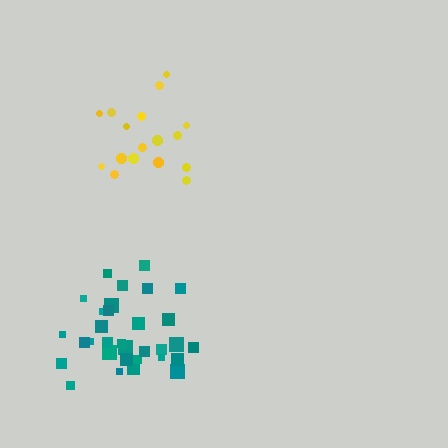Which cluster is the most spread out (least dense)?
Yellow.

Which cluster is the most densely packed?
Teal.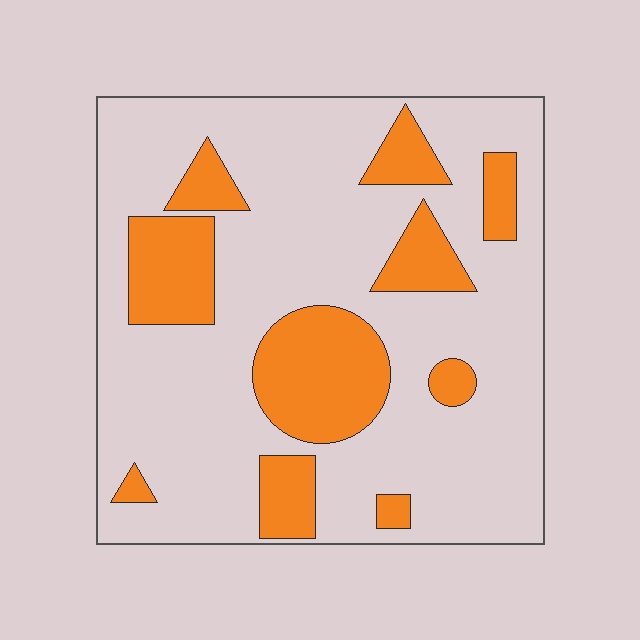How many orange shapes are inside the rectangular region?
10.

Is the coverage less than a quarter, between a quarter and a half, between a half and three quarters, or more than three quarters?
Less than a quarter.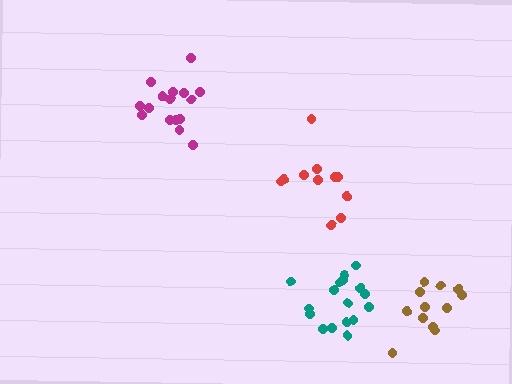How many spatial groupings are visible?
There are 4 spatial groupings.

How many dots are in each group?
Group 1: 12 dots, Group 2: 17 dots, Group 3: 12 dots, Group 4: 17 dots (58 total).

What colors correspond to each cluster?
The clusters are colored: red, teal, brown, magenta.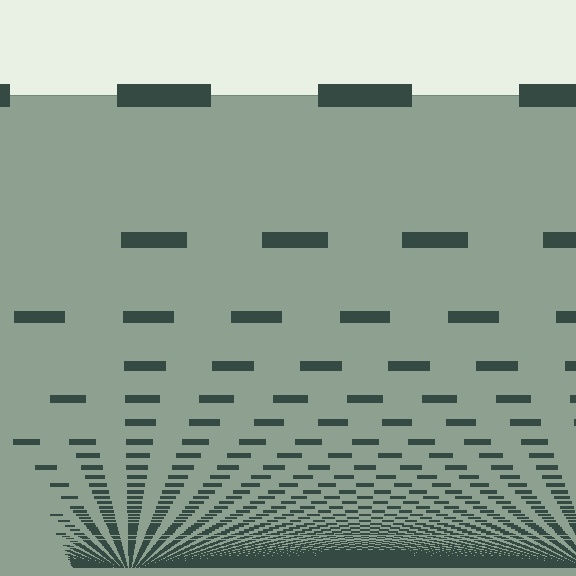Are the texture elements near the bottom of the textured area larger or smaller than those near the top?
Smaller. The gradient is inverted — elements near the bottom are smaller and denser.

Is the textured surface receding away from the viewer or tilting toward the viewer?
The surface appears to tilt toward the viewer. Texture elements get larger and sparser toward the top.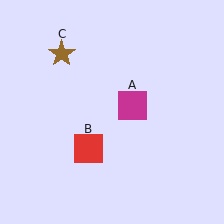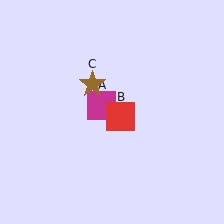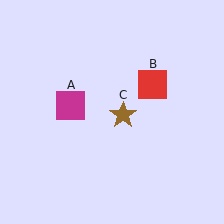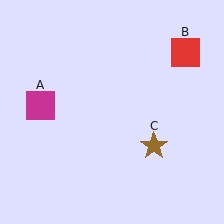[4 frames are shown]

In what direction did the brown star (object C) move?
The brown star (object C) moved down and to the right.